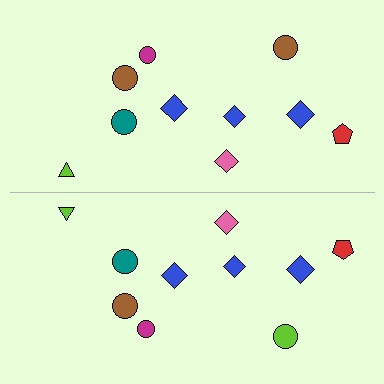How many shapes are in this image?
There are 20 shapes in this image.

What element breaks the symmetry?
The lime circle on the bottom side breaks the symmetry — its mirror counterpart is brown.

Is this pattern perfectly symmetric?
No, the pattern is not perfectly symmetric. The lime circle on the bottom side breaks the symmetry — its mirror counterpart is brown.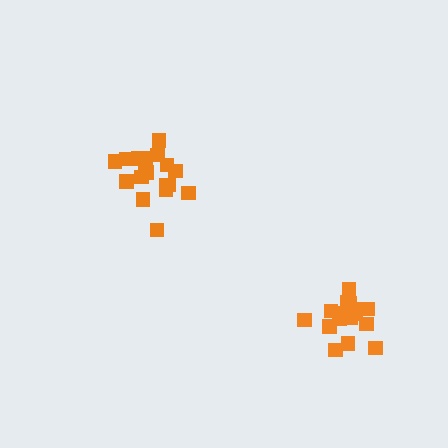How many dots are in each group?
Group 1: 18 dots, Group 2: 19 dots (37 total).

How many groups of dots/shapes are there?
There are 2 groups.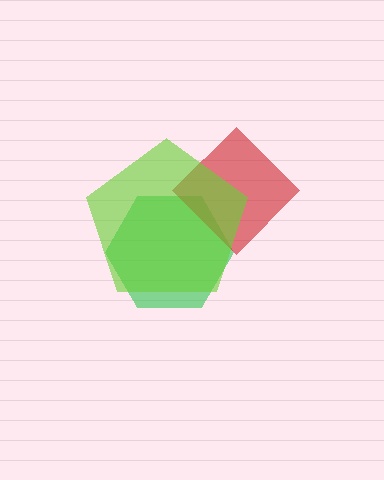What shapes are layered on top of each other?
The layered shapes are: a green hexagon, a red diamond, a lime pentagon.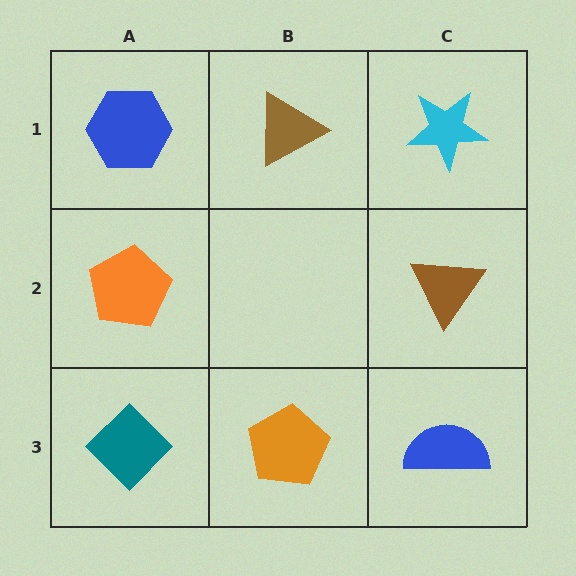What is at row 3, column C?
A blue semicircle.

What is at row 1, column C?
A cyan star.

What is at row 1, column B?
A brown triangle.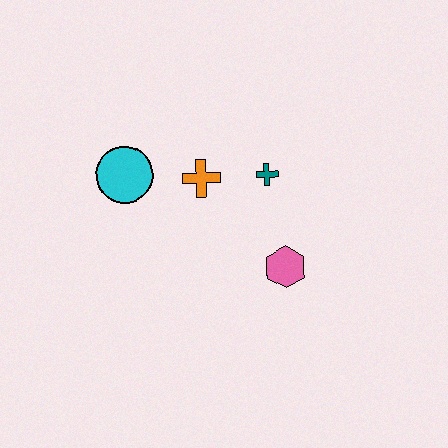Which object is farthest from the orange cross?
The pink hexagon is farthest from the orange cross.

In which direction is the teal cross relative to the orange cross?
The teal cross is to the right of the orange cross.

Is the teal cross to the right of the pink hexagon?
No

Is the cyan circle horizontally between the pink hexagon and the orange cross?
No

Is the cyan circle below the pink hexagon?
No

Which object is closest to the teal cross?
The orange cross is closest to the teal cross.